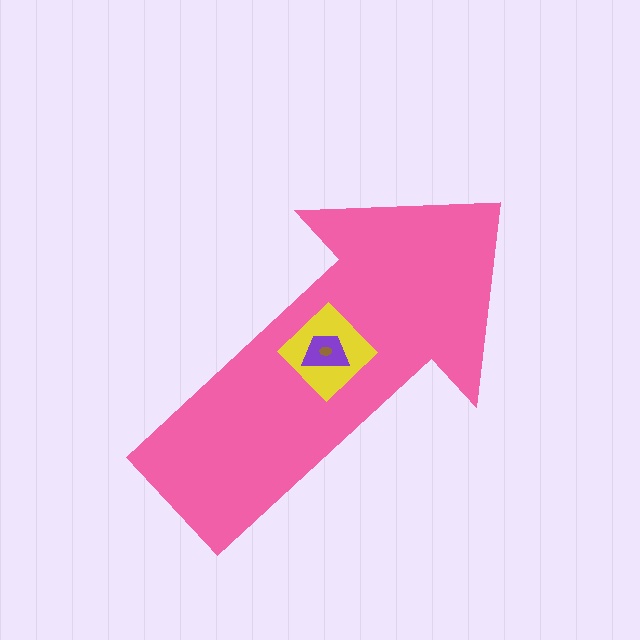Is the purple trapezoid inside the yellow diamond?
Yes.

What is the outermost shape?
The pink arrow.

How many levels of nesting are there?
4.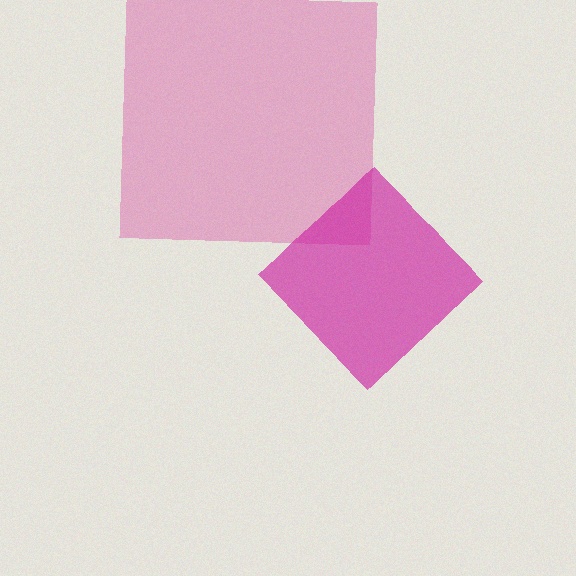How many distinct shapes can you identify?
There are 2 distinct shapes: a pink square, a magenta diamond.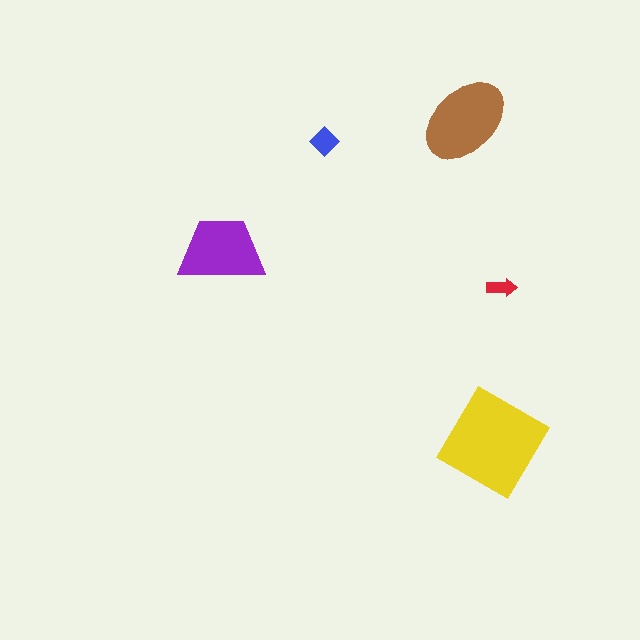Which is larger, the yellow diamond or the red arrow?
The yellow diamond.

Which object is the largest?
The yellow diamond.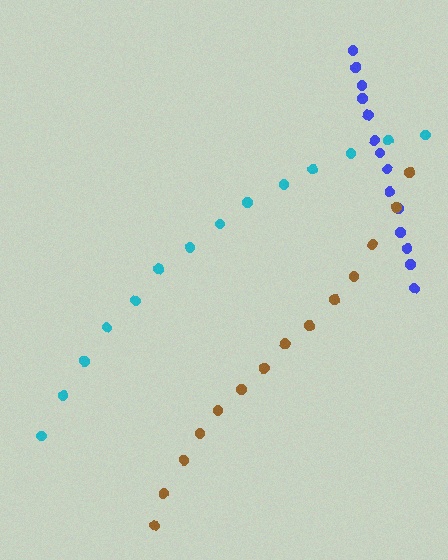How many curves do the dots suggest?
There are 3 distinct paths.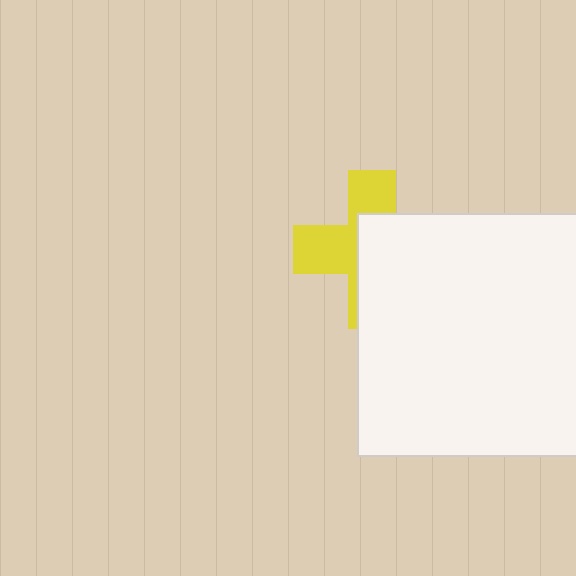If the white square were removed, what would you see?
You would see the complete yellow cross.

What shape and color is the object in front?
The object in front is a white square.